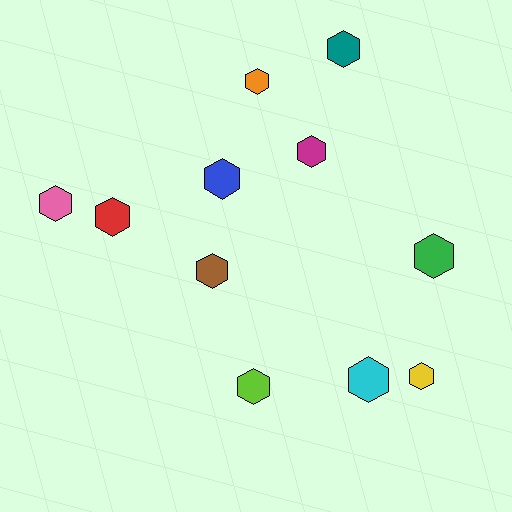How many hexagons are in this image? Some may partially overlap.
There are 11 hexagons.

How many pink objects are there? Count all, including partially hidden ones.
There is 1 pink object.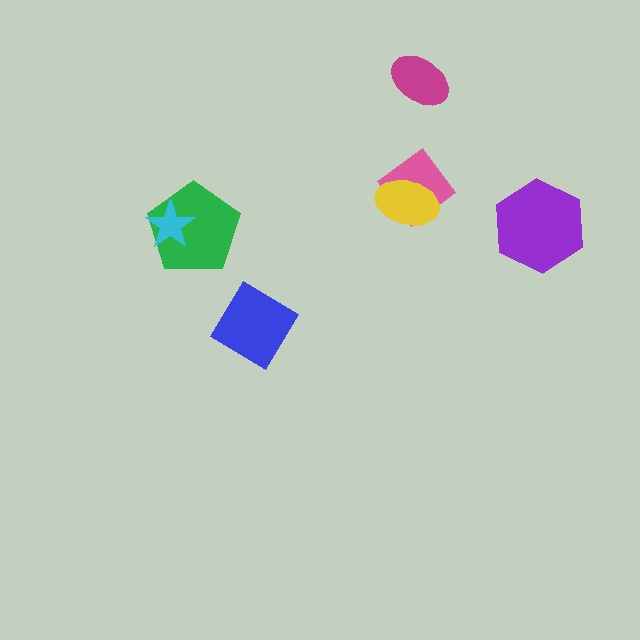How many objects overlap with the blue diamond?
0 objects overlap with the blue diamond.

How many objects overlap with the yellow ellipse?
1 object overlaps with the yellow ellipse.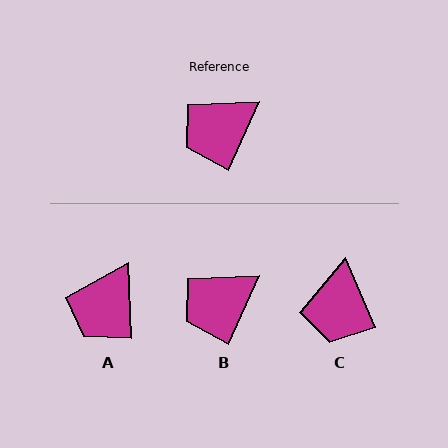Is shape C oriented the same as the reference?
No, it is off by about 47 degrees.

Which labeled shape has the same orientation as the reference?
B.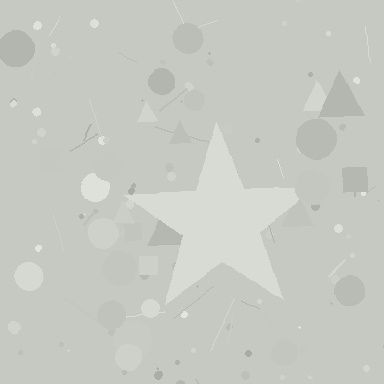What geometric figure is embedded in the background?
A star is embedded in the background.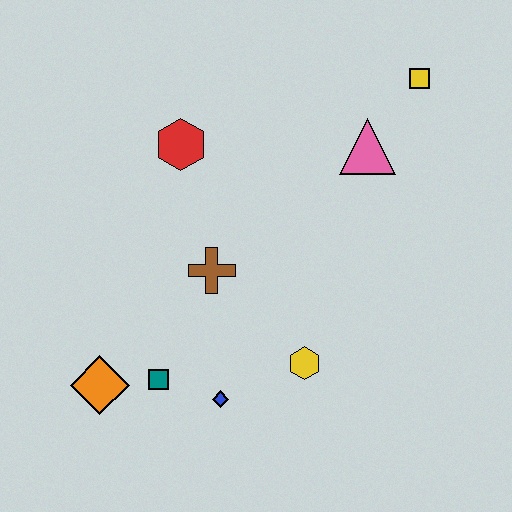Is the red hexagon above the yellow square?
No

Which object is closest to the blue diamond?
The teal square is closest to the blue diamond.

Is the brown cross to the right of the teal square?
Yes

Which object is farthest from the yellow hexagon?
The yellow square is farthest from the yellow hexagon.